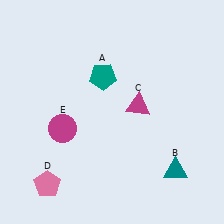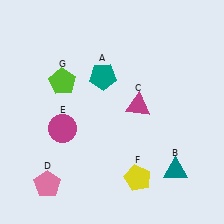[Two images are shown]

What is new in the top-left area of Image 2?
A lime pentagon (G) was added in the top-left area of Image 2.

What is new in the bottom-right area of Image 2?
A yellow pentagon (F) was added in the bottom-right area of Image 2.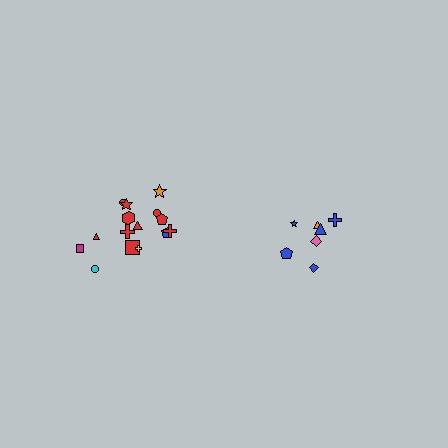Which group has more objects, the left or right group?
The left group.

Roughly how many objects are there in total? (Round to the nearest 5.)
Roughly 20 objects in total.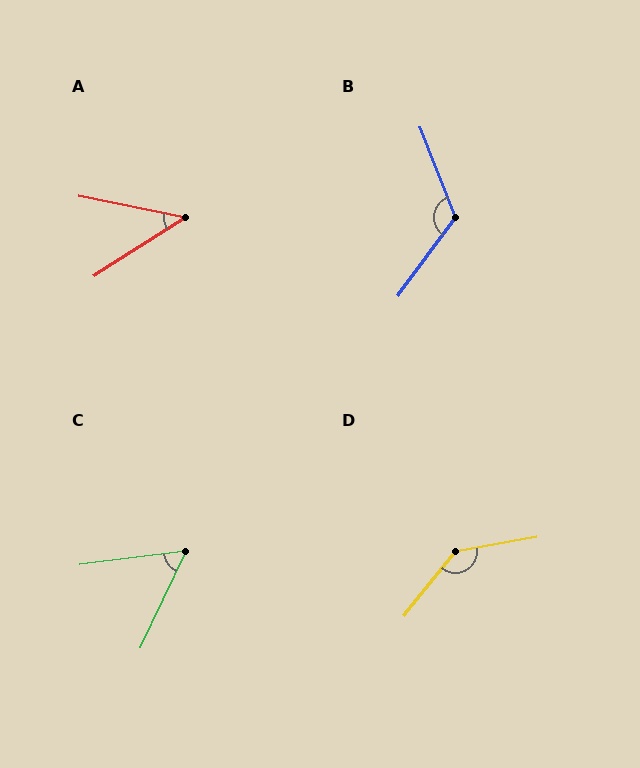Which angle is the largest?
D, at approximately 139 degrees.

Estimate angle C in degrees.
Approximately 57 degrees.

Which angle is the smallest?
A, at approximately 44 degrees.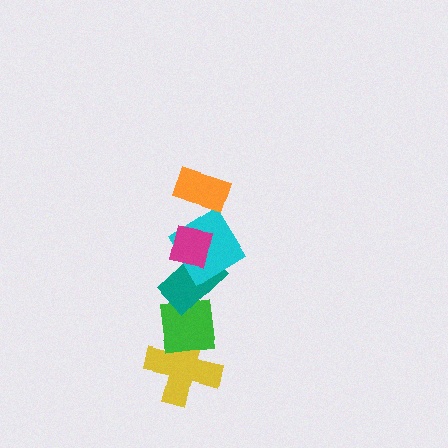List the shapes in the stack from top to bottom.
From top to bottom: the orange rectangle, the magenta square, the cyan diamond, the teal rectangle, the green square, the yellow cross.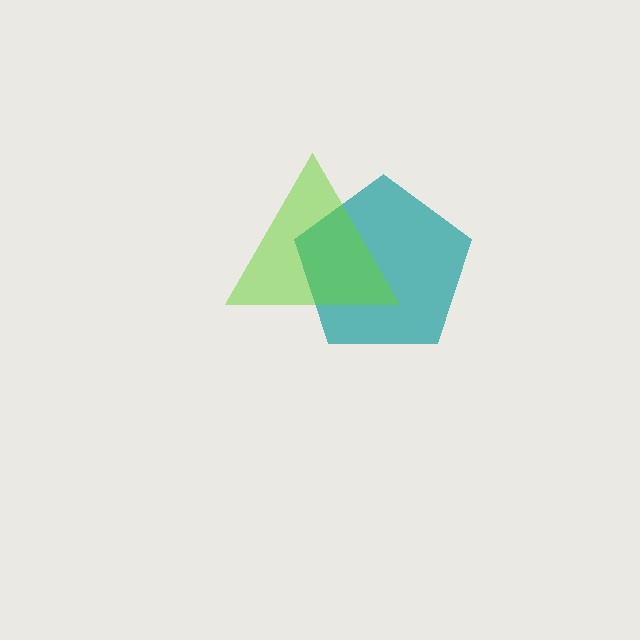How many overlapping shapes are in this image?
There are 2 overlapping shapes in the image.